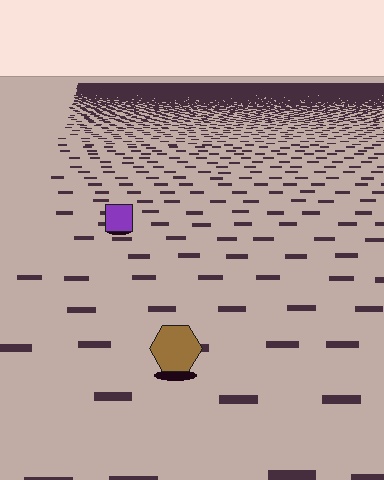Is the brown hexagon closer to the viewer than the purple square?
Yes. The brown hexagon is closer — you can tell from the texture gradient: the ground texture is coarser near it.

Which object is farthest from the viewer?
The purple square is farthest from the viewer. It appears smaller and the ground texture around it is denser.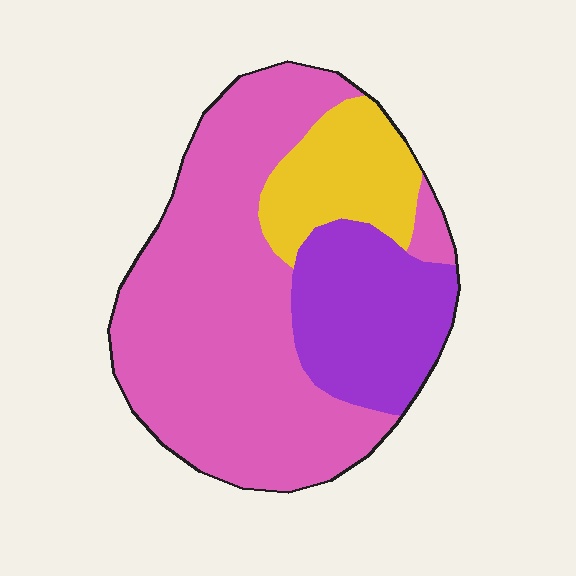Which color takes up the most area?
Pink, at roughly 60%.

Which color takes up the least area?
Yellow, at roughly 15%.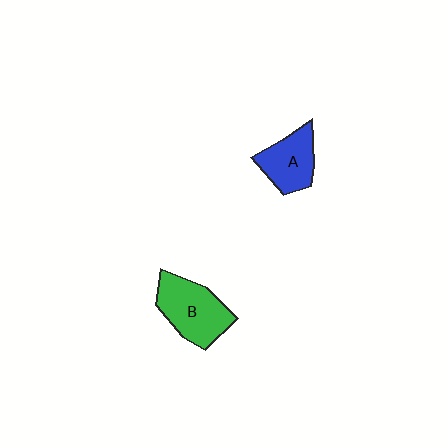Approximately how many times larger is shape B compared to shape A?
Approximately 1.3 times.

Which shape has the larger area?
Shape B (green).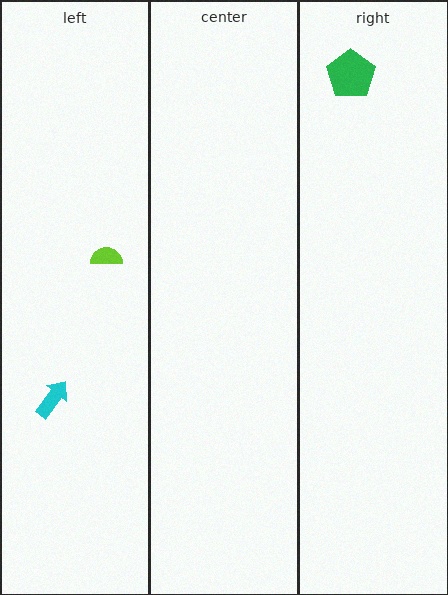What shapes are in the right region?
The green pentagon.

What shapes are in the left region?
The cyan arrow, the lime semicircle.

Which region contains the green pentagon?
The right region.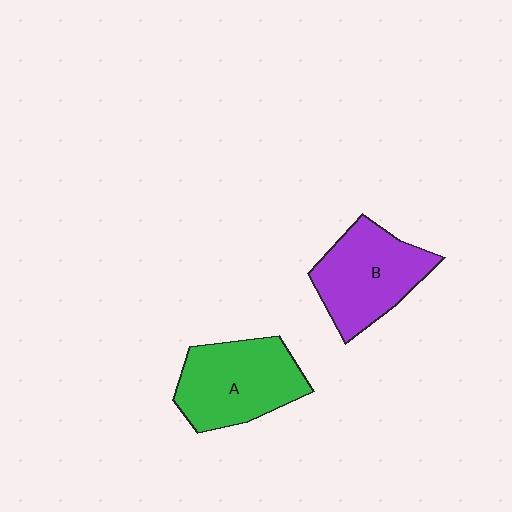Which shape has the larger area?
Shape A (green).